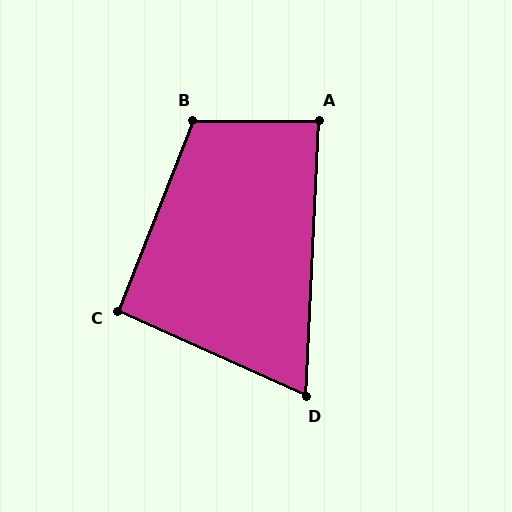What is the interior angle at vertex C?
Approximately 93 degrees (approximately right).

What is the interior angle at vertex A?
Approximately 87 degrees (approximately right).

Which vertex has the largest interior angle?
B, at approximately 112 degrees.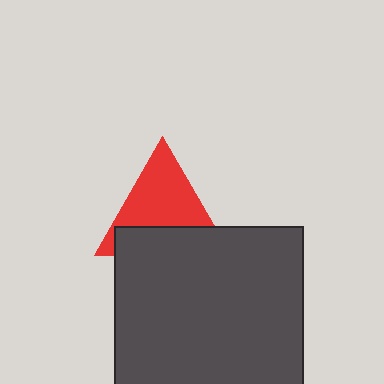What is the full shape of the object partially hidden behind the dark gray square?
The partially hidden object is a red triangle.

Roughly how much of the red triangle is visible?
About half of it is visible (roughly 60%).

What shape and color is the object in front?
The object in front is a dark gray square.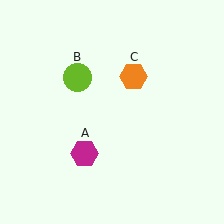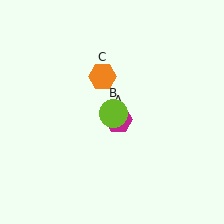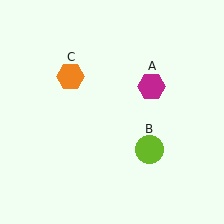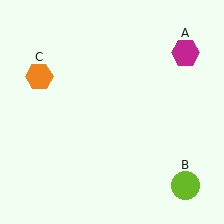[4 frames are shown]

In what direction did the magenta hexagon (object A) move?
The magenta hexagon (object A) moved up and to the right.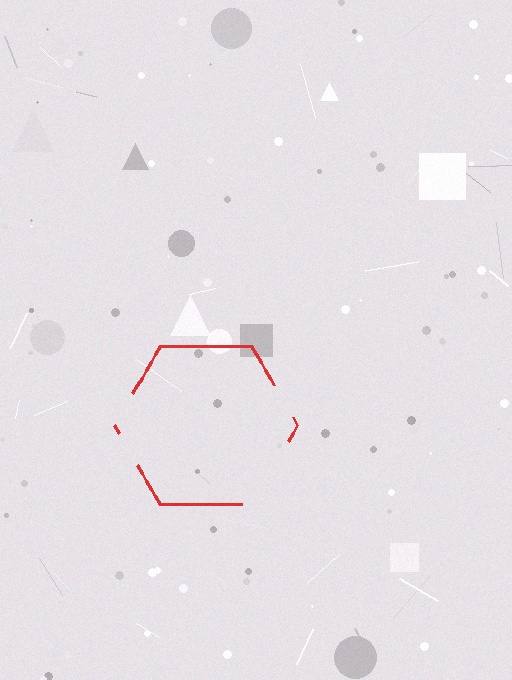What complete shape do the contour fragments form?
The contour fragments form a hexagon.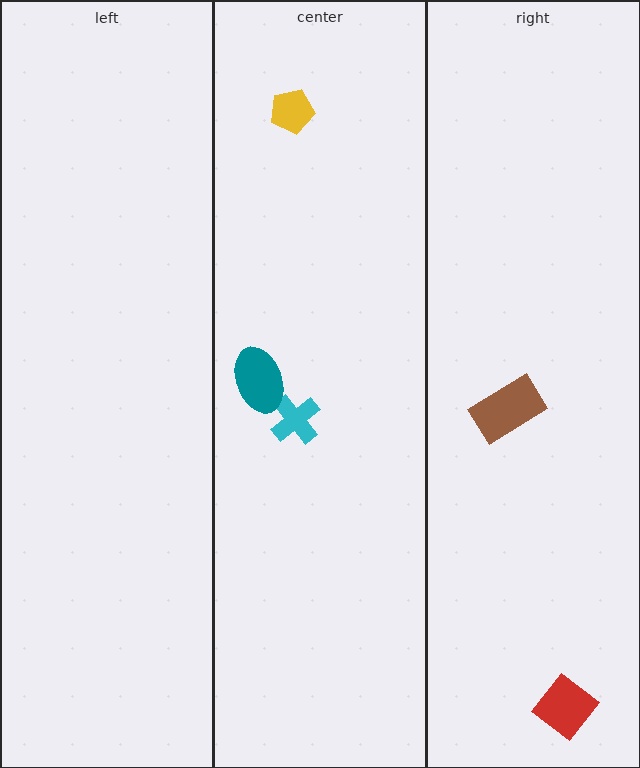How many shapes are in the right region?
2.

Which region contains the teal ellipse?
The center region.